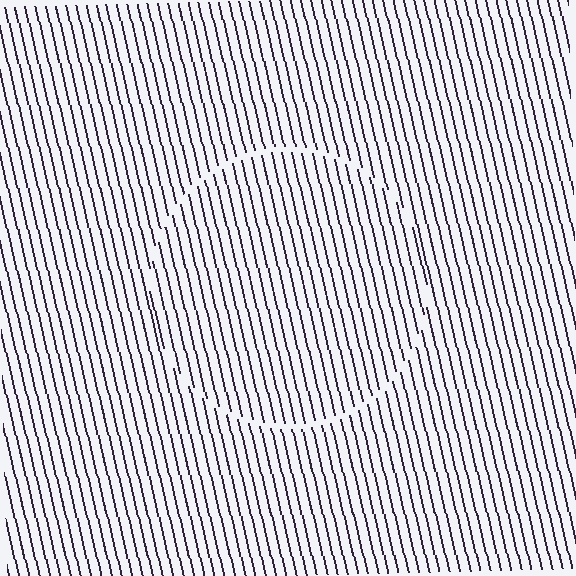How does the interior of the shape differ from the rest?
The interior of the shape contains the same grating, shifted by half a period — the contour is defined by the phase discontinuity where line-ends from the inner and outer gratings abut.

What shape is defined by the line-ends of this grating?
An illusory circle. The interior of the shape contains the same grating, shifted by half a period — the contour is defined by the phase discontinuity where line-ends from the inner and outer gratings abut.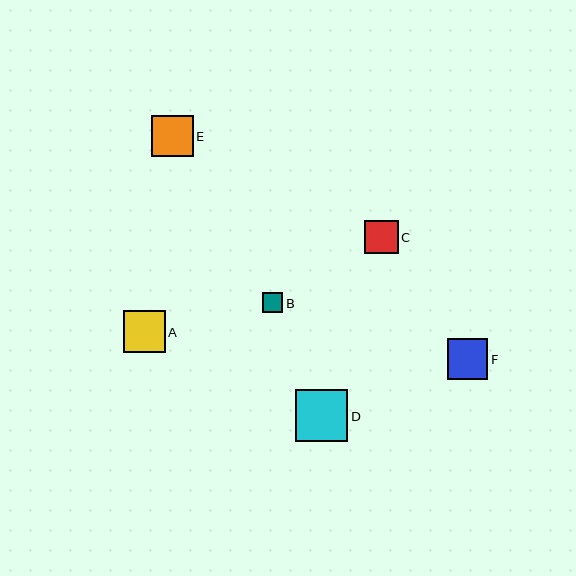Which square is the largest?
Square D is the largest with a size of approximately 52 pixels.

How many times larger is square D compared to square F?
Square D is approximately 1.3 times the size of square F.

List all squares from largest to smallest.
From largest to smallest: D, E, A, F, C, B.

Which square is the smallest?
Square B is the smallest with a size of approximately 20 pixels.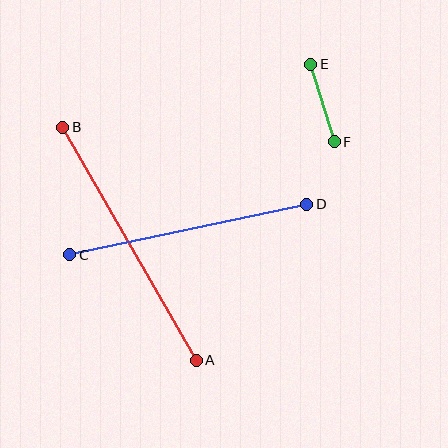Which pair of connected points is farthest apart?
Points A and B are farthest apart.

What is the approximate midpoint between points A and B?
The midpoint is at approximately (129, 244) pixels.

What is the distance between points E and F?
The distance is approximately 81 pixels.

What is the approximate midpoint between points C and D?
The midpoint is at approximately (188, 229) pixels.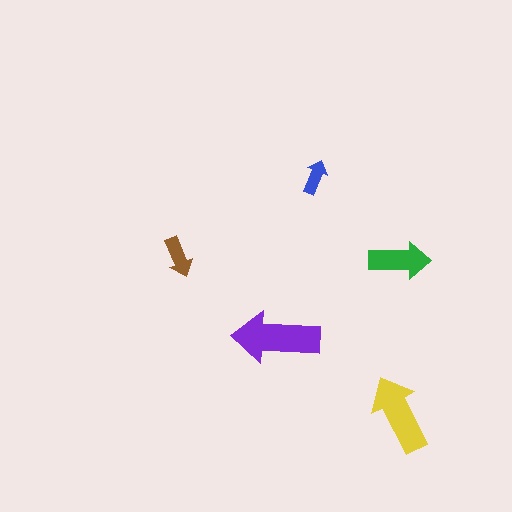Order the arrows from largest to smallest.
the purple one, the yellow one, the green one, the brown one, the blue one.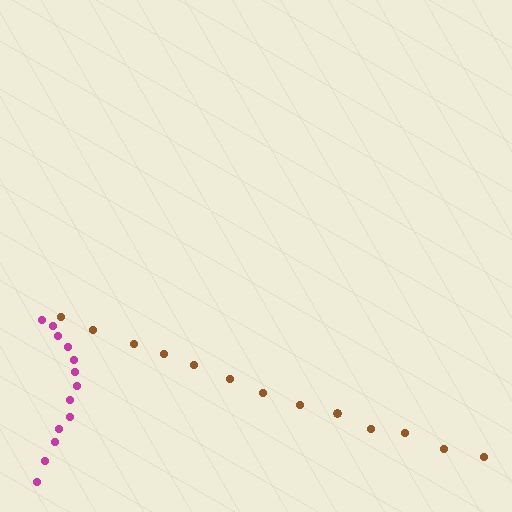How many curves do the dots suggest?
There are 2 distinct paths.